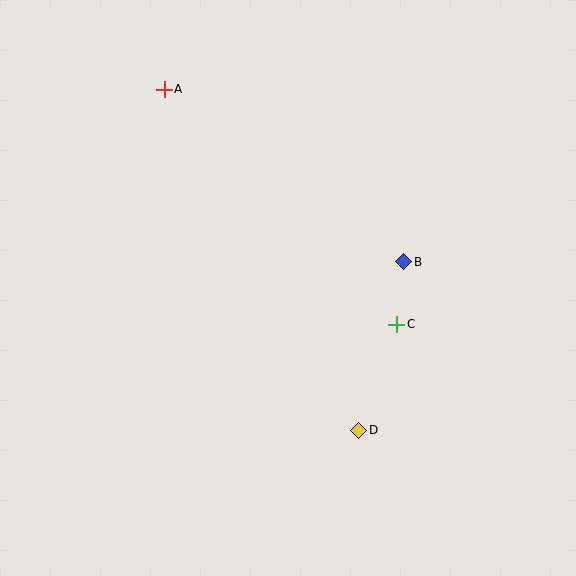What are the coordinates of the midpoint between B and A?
The midpoint between B and A is at (284, 176).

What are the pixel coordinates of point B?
Point B is at (404, 262).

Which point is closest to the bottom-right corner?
Point D is closest to the bottom-right corner.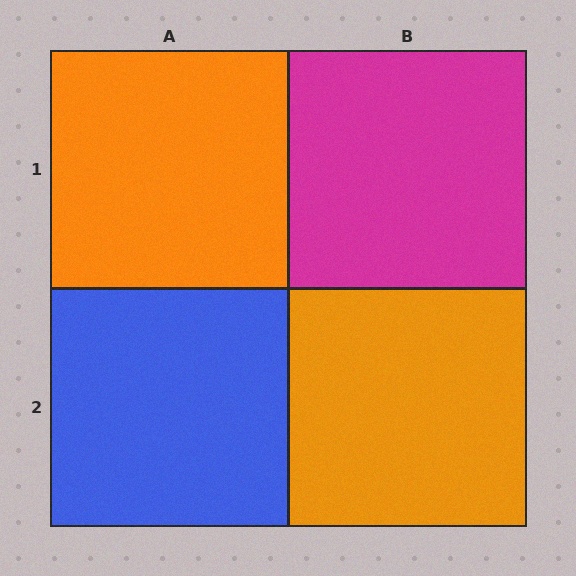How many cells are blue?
1 cell is blue.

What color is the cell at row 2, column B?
Orange.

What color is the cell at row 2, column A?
Blue.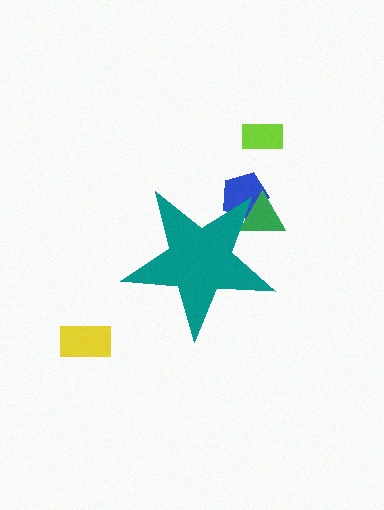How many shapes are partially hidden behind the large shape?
2 shapes are partially hidden.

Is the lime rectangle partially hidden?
No, the lime rectangle is fully visible.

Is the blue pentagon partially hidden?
Yes, the blue pentagon is partially hidden behind the teal star.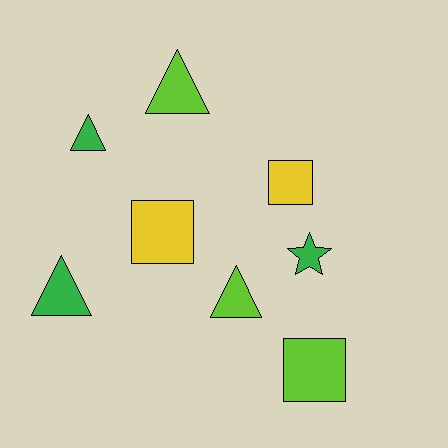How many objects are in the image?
There are 8 objects.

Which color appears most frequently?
Green, with 3 objects.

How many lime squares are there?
There is 1 lime square.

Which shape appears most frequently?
Triangle, with 4 objects.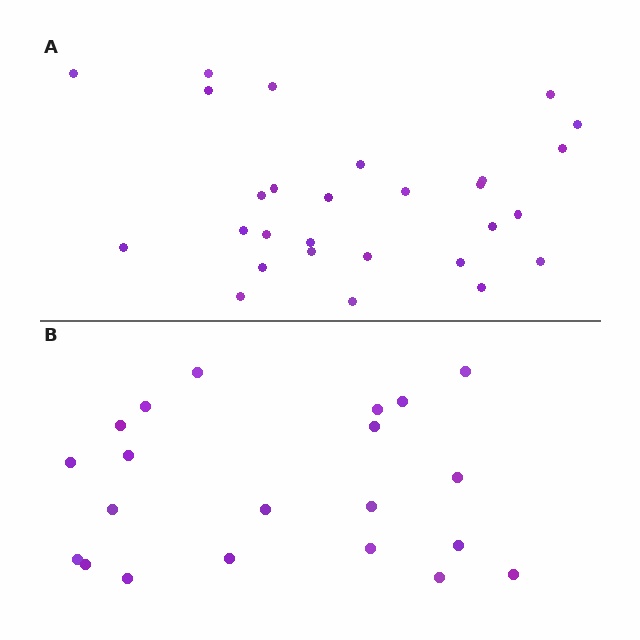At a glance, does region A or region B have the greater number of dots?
Region A (the top region) has more dots.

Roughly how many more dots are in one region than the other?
Region A has roughly 8 or so more dots than region B.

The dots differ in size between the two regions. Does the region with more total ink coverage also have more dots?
No. Region B has more total ink coverage because its dots are larger, but region A actually contains more individual dots. Total area can be misleading — the number of items is what matters here.